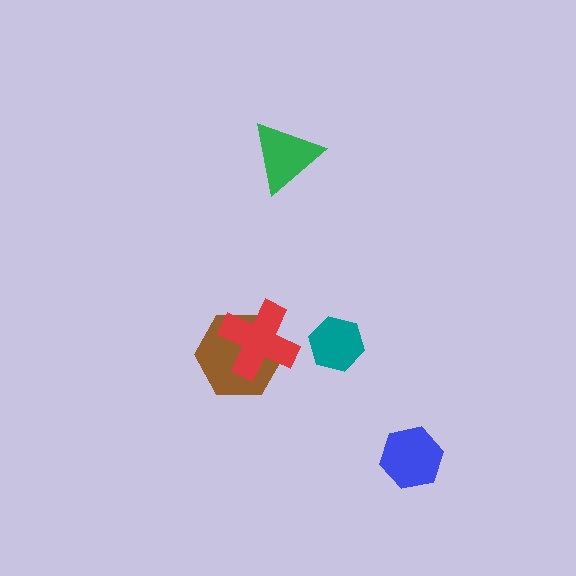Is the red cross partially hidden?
No, no other shape covers it.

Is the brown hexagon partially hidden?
Yes, it is partially covered by another shape.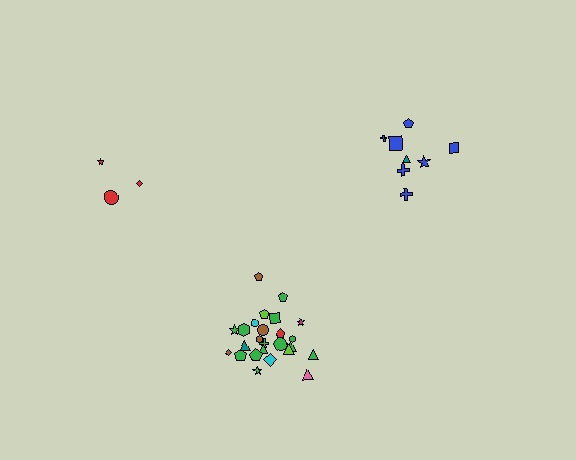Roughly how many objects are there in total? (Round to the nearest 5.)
Roughly 35 objects in total.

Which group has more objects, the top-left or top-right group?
The top-right group.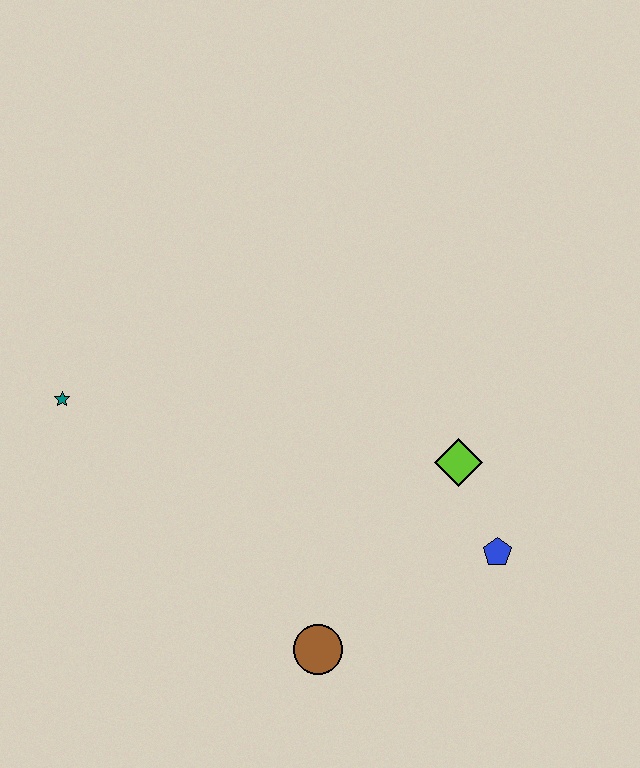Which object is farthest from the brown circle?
The teal star is farthest from the brown circle.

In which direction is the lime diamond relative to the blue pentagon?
The lime diamond is above the blue pentagon.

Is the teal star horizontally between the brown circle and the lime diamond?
No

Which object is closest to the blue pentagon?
The lime diamond is closest to the blue pentagon.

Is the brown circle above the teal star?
No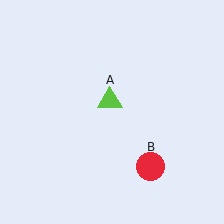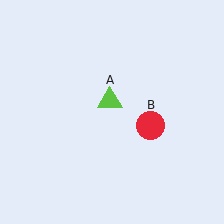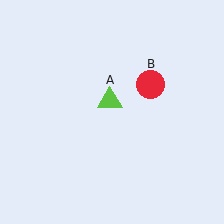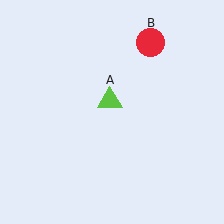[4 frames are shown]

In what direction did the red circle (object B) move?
The red circle (object B) moved up.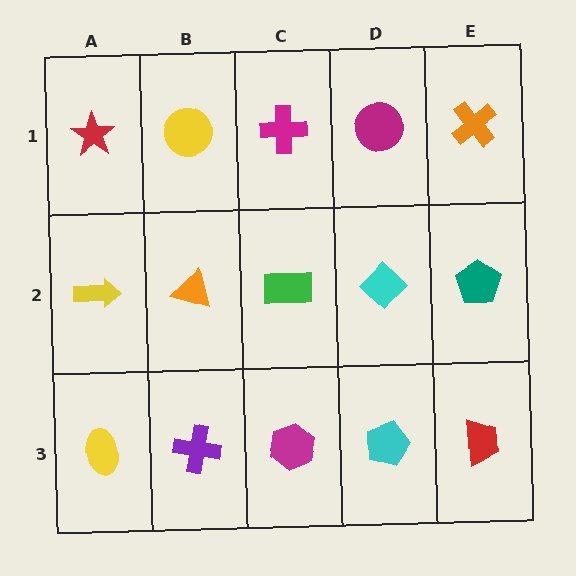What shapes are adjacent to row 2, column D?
A magenta circle (row 1, column D), a cyan pentagon (row 3, column D), a green rectangle (row 2, column C), a teal pentagon (row 2, column E).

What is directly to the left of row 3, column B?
A yellow ellipse.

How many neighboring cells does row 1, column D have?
3.